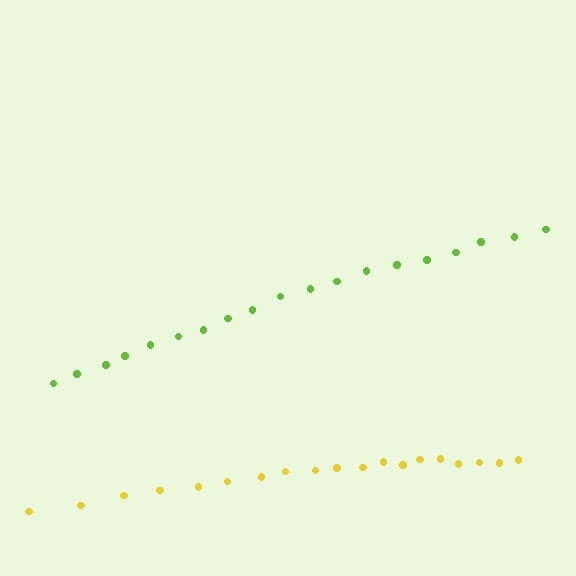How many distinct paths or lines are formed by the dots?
There are 2 distinct paths.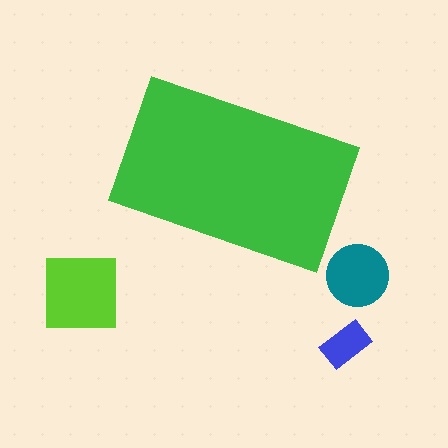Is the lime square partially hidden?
No, the lime square is fully visible.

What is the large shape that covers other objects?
A green rectangle.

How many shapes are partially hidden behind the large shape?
0 shapes are partially hidden.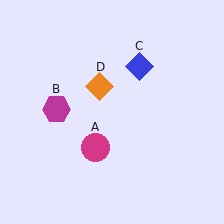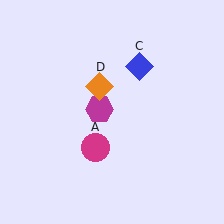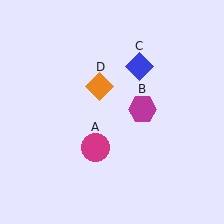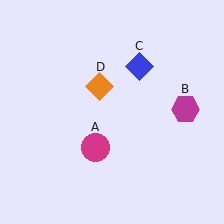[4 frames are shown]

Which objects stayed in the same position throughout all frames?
Magenta circle (object A) and blue diamond (object C) and orange diamond (object D) remained stationary.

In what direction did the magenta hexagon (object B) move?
The magenta hexagon (object B) moved right.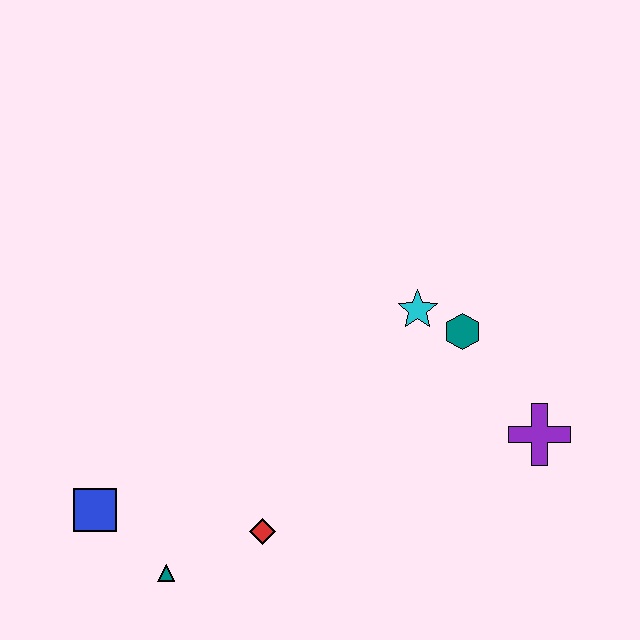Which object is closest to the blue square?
The teal triangle is closest to the blue square.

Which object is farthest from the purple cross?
The blue square is farthest from the purple cross.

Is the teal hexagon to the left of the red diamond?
No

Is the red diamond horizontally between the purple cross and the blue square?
Yes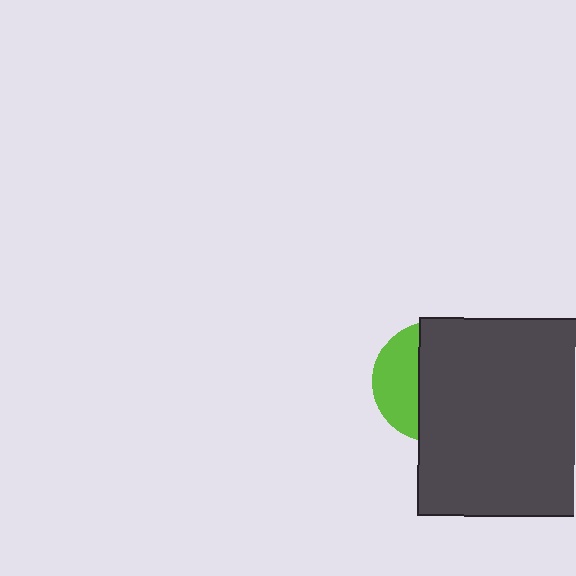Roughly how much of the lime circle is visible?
A small part of it is visible (roughly 35%).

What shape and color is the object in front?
The object in front is a dark gray square.